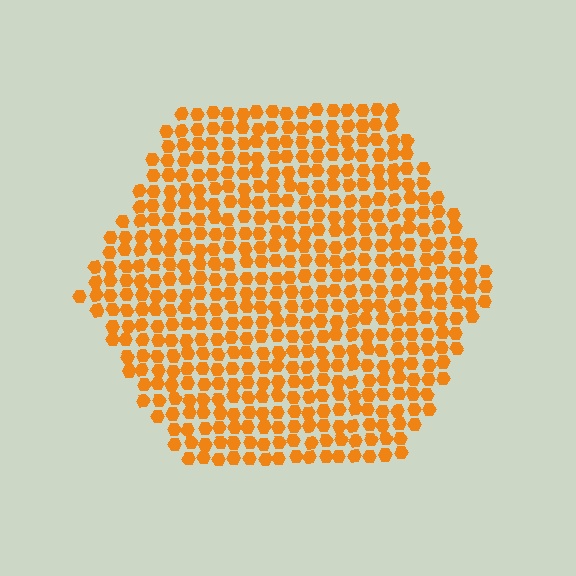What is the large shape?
The large shape is a hexagon.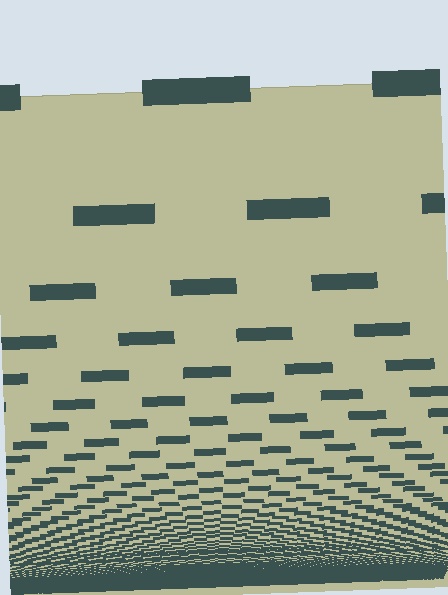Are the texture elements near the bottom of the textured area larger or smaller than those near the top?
Smaller. The gradient is inverted — elements near the bottom are smaller and denser.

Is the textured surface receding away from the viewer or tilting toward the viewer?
The surface appears to tilt toward the viewer. Texture elements get larger and sparser toward the top.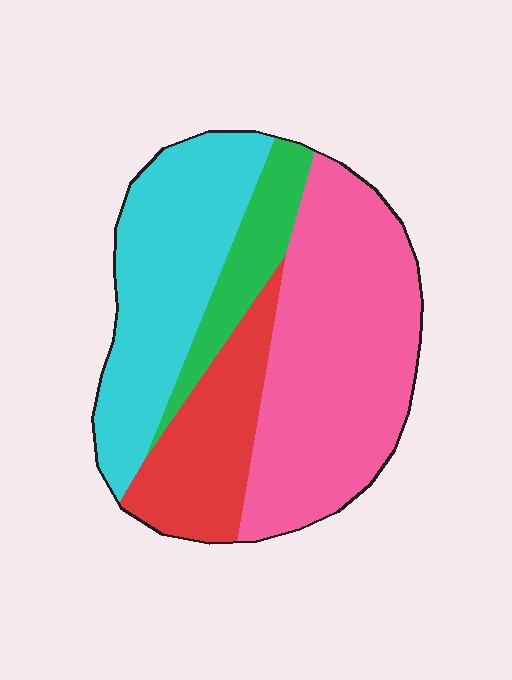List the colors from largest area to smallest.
From largest to smallest: pink, cyan, red, green.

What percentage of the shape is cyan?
Cyan takes up between a quarter and a half of the shape.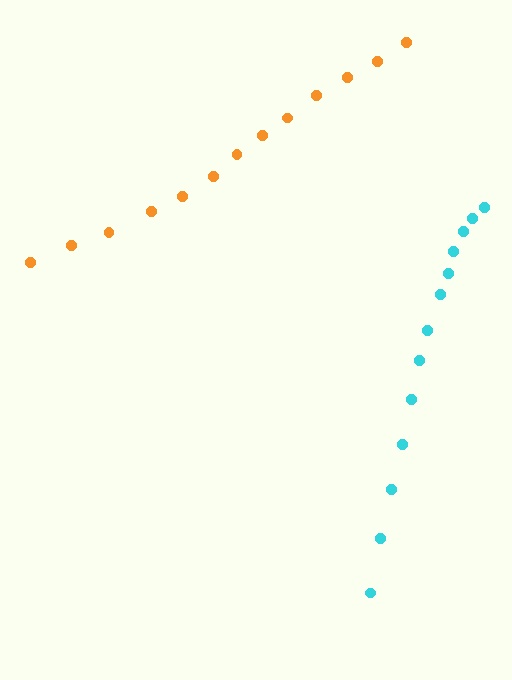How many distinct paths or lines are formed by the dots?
There are 2 distinct paths.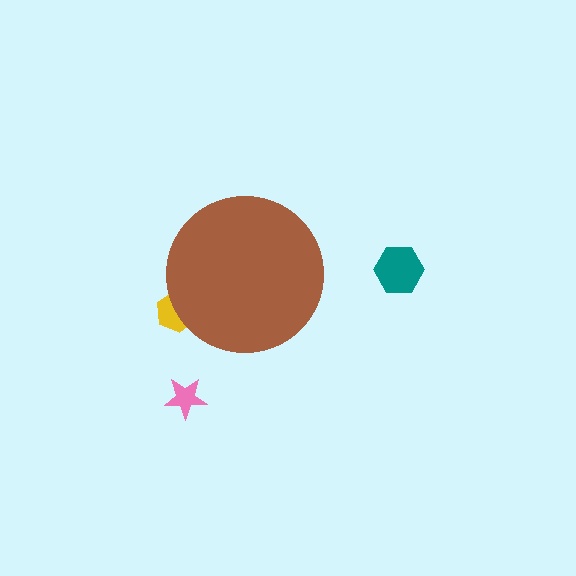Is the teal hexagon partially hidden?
No, the teal hexagon is fully visible.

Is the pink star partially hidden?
No, the pink star is fully visible.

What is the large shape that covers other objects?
A brown circle.